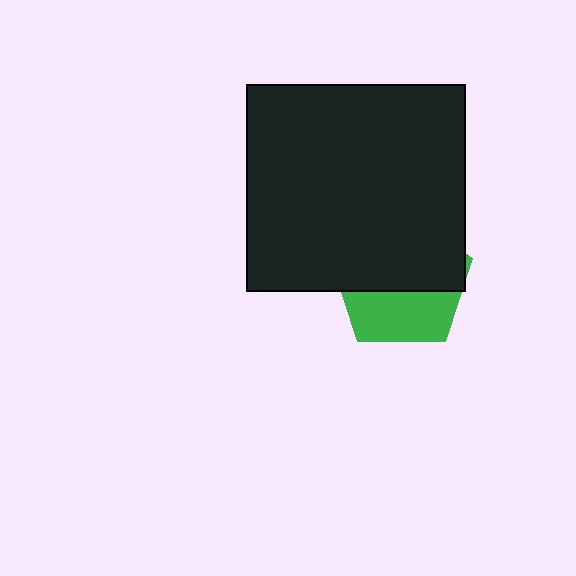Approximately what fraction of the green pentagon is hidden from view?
Roughly 60% of the green pentagon is hidden behind the black rectangle.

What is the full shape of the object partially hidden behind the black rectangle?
The partially hidden object is a green pentagon.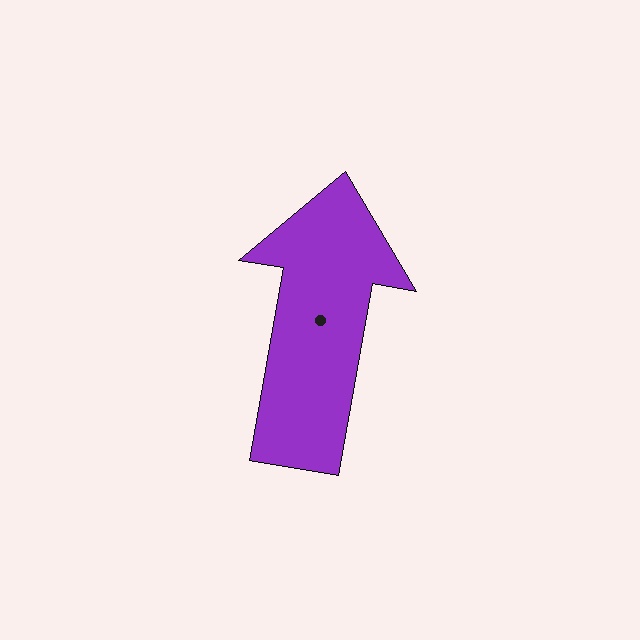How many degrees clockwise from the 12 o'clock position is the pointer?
Approximately 10 degrees.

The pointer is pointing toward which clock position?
Roughly 12 o'clock.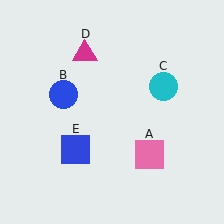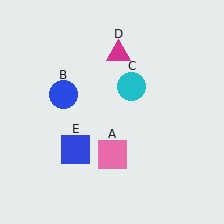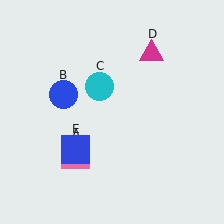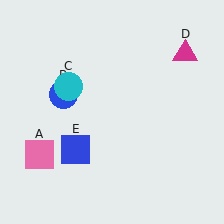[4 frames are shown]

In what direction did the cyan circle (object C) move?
The cyan circle (object C) moved left.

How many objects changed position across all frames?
3 objects changed position: pink square (object A), cyan circle (object C), magenta triangle (object D).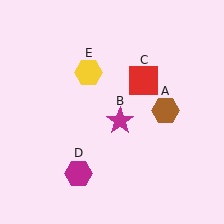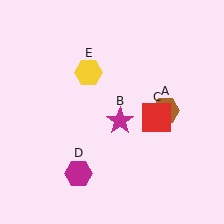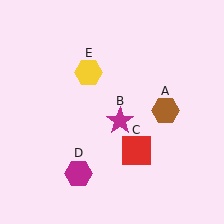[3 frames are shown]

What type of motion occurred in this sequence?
The red square (object C) rotated clockwise around the center of the scene.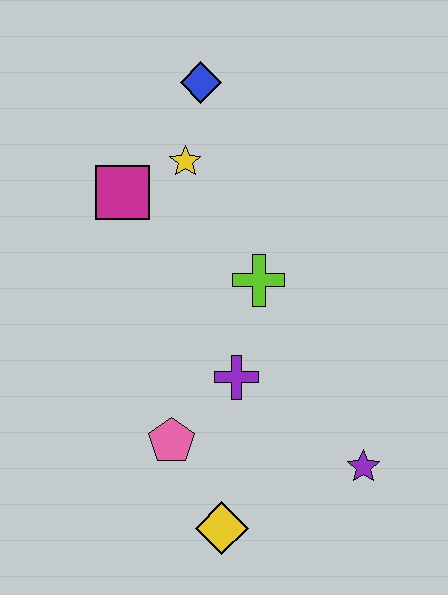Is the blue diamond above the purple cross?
Yes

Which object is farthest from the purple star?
The blue diamond is farthest from the purple star.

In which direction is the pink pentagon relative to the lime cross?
The pink pentagon is below the lime cross.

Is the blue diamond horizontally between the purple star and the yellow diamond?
No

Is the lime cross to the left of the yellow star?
No